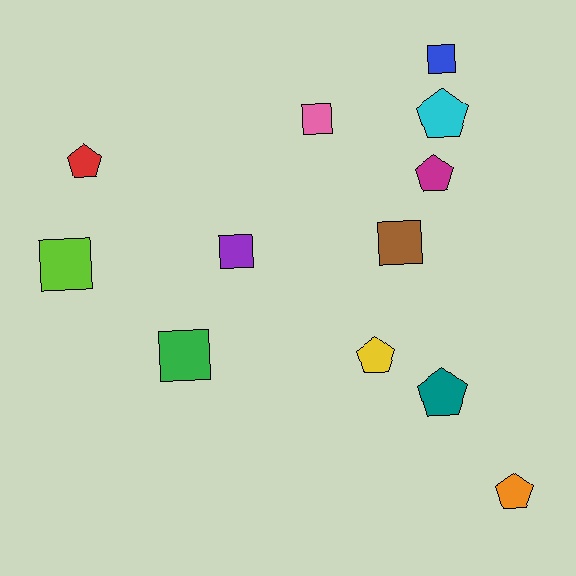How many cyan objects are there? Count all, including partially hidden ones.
There is 1 cyan object.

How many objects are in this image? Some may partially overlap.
There are 12 objects.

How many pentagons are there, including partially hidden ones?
There are 6 pentagons.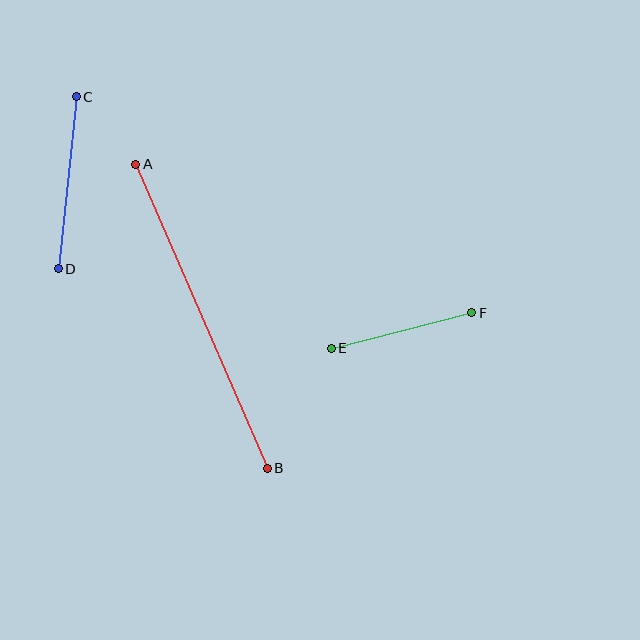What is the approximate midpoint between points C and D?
The midpoint is at approximately (67, 183) pixels.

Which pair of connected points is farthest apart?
Points A and B are farthest apart.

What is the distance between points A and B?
The distance is approximately 331 pixels.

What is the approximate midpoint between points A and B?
The midpoint is at approximately (201, 316) pixels.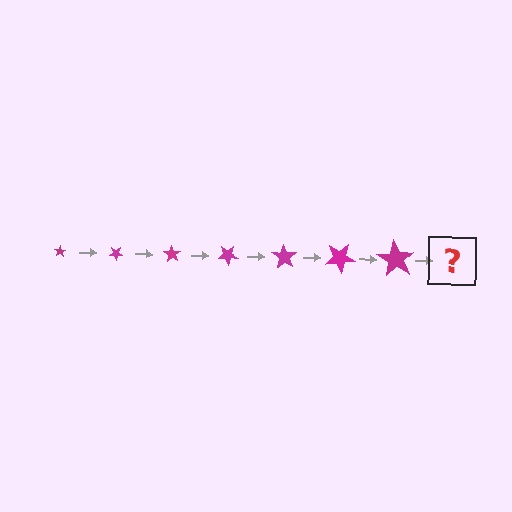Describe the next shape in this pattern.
It should be a star, larger than the previous one and rotated 245 degrees from the start.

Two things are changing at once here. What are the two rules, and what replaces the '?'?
The two rules are that the star grows larger each step and it rotates 35 degrees each step. The '?' should be a star, larger than the previous one and rotated 245 degrees from the start.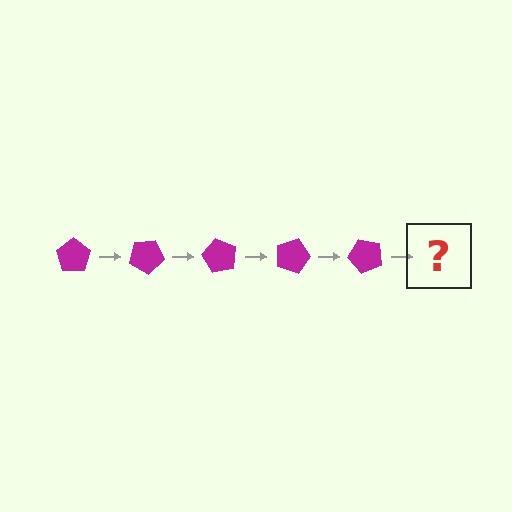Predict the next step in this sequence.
The next step is a magenta pentagon rotated 150 degrees.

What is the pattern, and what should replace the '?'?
The pattern is that the pentagon rotates 30 degrees each step. The '?' should be a magenta pentagon rotated 150 degrees.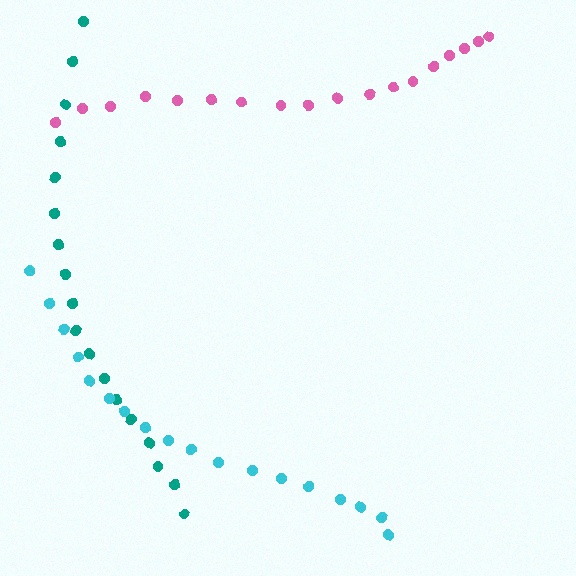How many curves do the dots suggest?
There are 3 distinct paths.